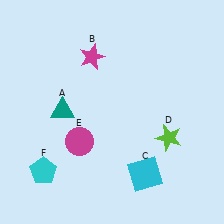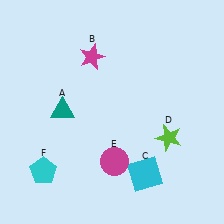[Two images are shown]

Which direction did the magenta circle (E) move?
The magenta circle (E) moved right.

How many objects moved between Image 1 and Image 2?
1 object moved between the two images.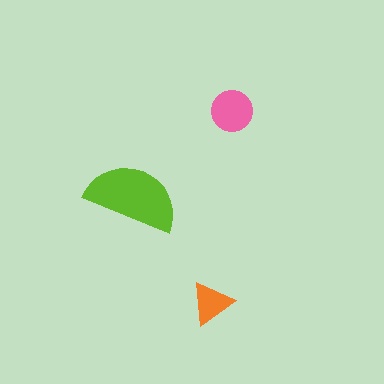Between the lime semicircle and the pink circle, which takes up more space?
The lime semicircle.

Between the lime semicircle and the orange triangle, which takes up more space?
The lime semicircle.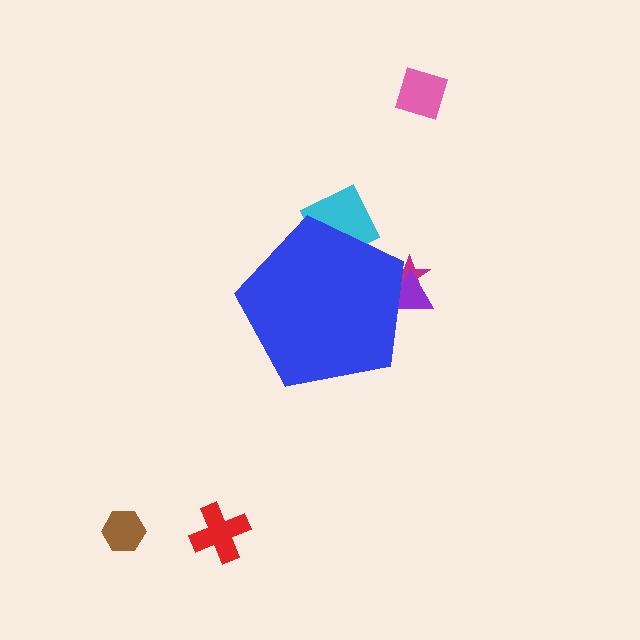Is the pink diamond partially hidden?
No, the pink diamond is fully visible.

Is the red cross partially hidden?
No, the red cross is fully visible.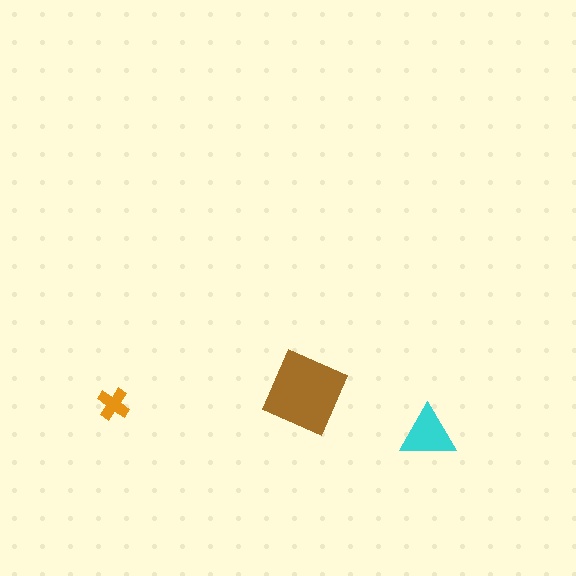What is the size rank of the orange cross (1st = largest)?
3rd.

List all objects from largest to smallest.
The brown square, the cyan triangle, the orange cross.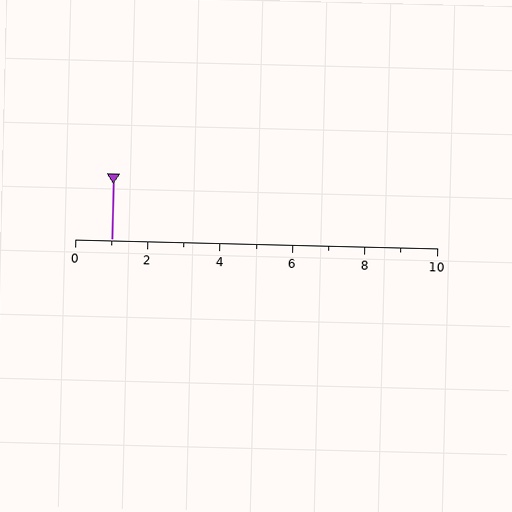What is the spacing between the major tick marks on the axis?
The major ticks are spaced 2 apart.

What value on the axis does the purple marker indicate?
The marker indicates approximately 1.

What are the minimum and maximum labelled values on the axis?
The axis runs from 0 to 10.